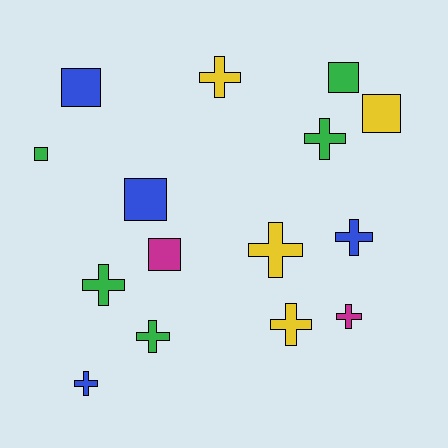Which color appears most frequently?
Green, with 5 objects.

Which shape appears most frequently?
Cross, with 9 objects.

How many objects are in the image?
There are 15 objects.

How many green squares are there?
There are 2 green squares.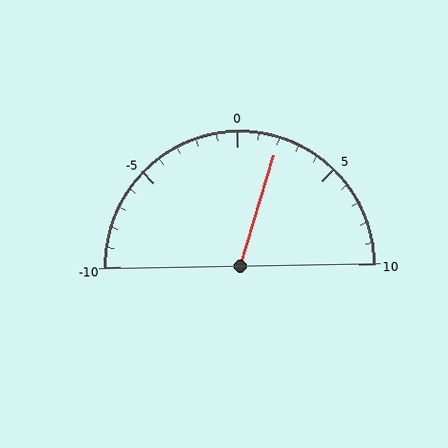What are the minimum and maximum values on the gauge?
The gauge ranges from -10 to 10.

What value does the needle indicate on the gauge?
The needle indicates approximately 2.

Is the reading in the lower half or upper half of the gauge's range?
The reading is in the upper half of the range (-10 to 10).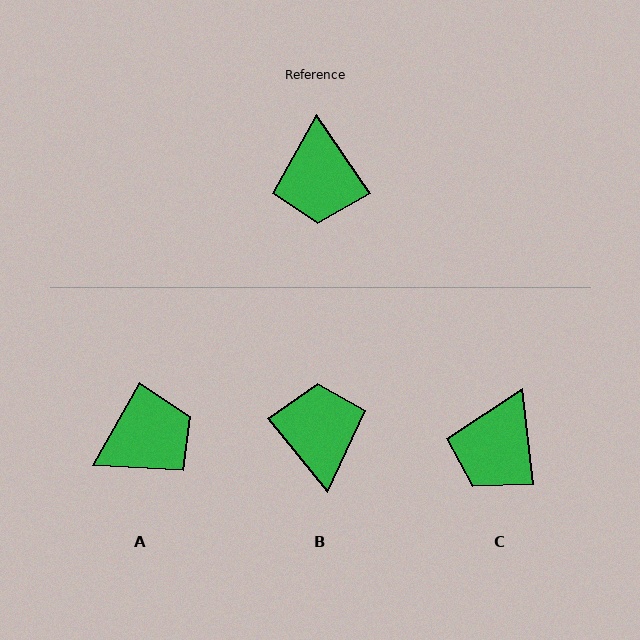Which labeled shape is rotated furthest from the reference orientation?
B, about 176 degrees away.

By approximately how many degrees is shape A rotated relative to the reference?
Approximately 116 degrees counter-clockwise.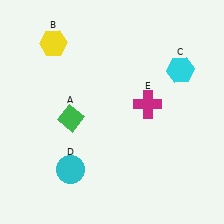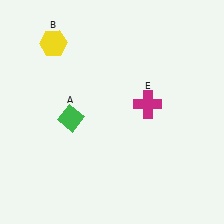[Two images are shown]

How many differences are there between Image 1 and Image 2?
There are 2 differences between the two images.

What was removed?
The cyan hexagon (C), the cyan circle (D) were removed in Image 2.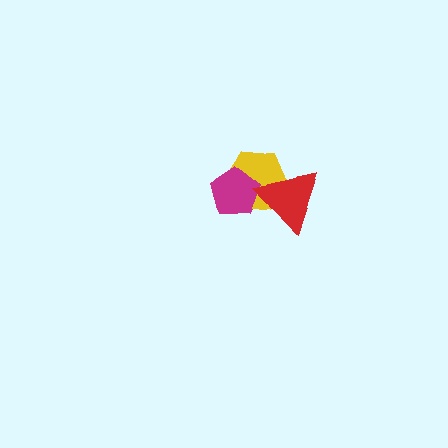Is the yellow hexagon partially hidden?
Yes, it is partially covered by another shape.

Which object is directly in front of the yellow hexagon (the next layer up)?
The magenta pentagon is directly in front of the yellow hexagon.